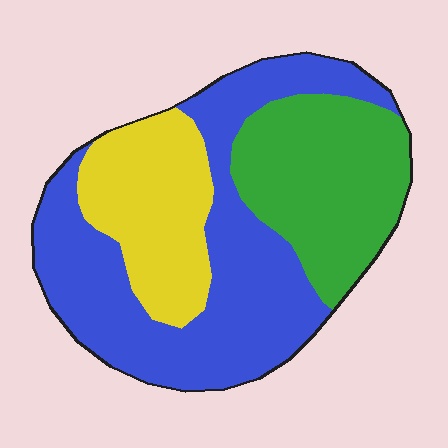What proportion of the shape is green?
Green covers roughly 30% of the shape.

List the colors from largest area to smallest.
From largest to smallest: blue, green, yellow.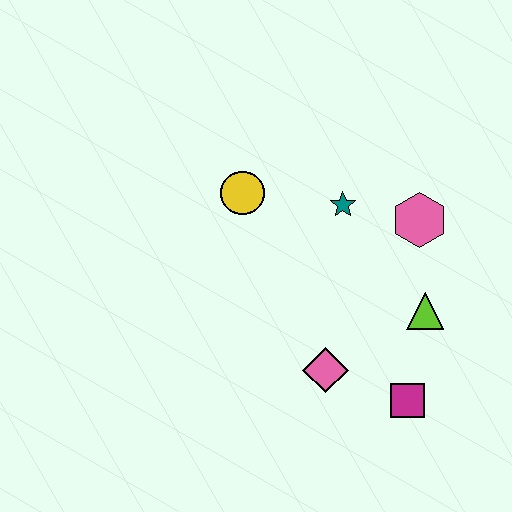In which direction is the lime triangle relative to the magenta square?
The lime triangle is above the magenta square.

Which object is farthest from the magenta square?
The yellow circle is farthest from the magenta square.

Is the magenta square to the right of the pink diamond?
Yes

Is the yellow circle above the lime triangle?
Yes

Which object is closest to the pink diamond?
The magenta square is closest to the pink diamond.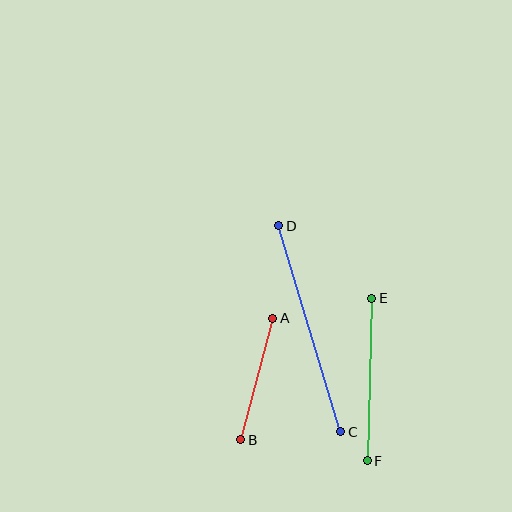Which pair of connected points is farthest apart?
Points C and D are farthest apart.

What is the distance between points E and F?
The distance is approximately 163 pixels.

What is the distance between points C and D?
The distance is approximately 215 pixels.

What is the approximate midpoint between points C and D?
The midpoint is at approximately (310, 329) pixels.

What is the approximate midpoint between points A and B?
The midpoint is at approximately (257, 379) pixels.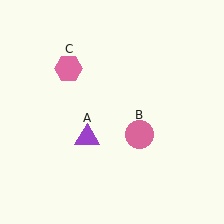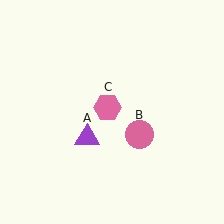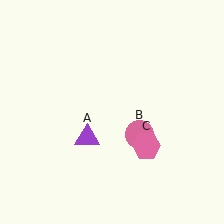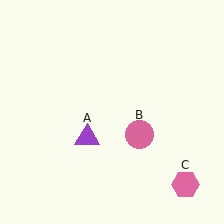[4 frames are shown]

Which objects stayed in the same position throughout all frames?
Purple triangle (object A) and pink circle (object B) remained stationary.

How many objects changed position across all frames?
1 object changed position: pink hexagon (object C).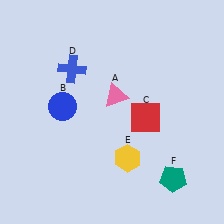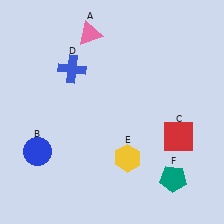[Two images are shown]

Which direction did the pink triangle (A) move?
The pink triangle (A) moved up.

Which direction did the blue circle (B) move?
The blue circle (B) moved down.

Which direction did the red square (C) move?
The red square (C) moved right.